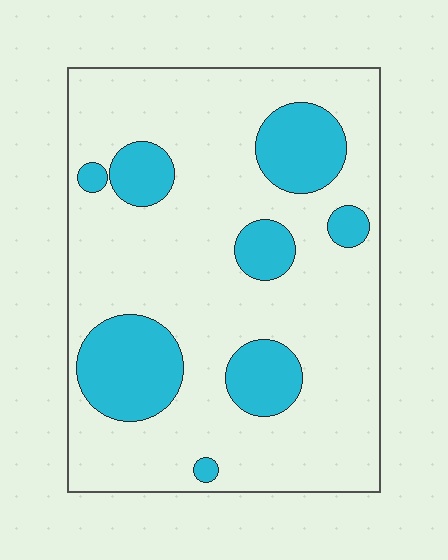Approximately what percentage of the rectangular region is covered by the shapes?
Approximately 20%.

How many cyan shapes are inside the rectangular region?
8.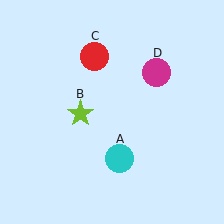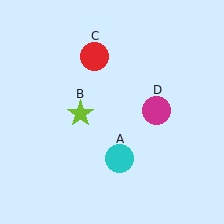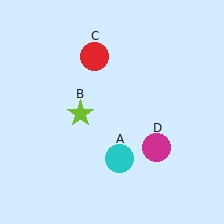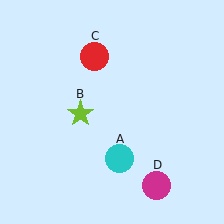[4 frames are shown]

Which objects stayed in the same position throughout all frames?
Cyan circle (object A) and lime star (object B) and red circle (object C) remained stationary.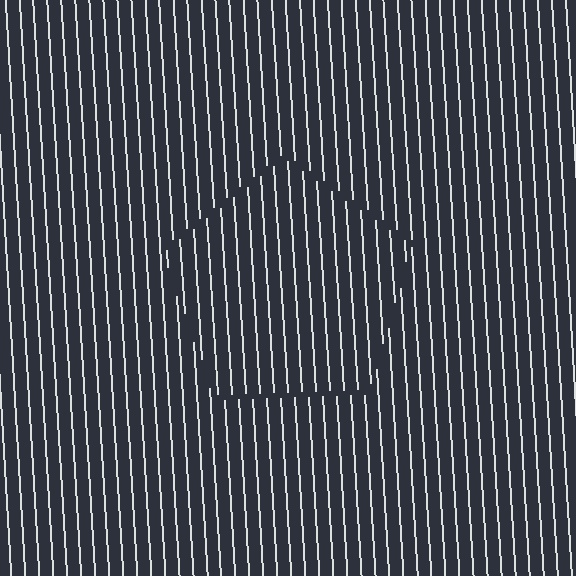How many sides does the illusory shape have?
5 sides — the line-ends trace a pentagon.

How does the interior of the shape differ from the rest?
The interior of the shape contains the same grating, shifted by half a period — the contour is defined by the phase discontinuity where line-ends from the inner and outer gratings abut.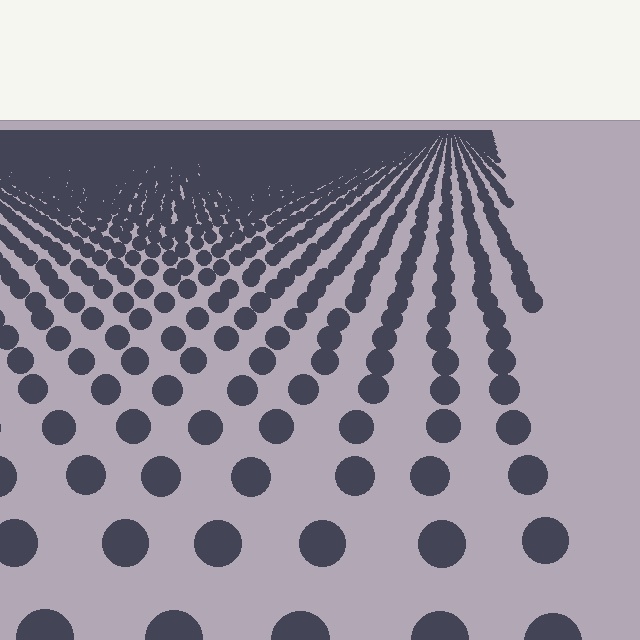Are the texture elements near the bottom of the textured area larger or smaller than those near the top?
Larger. Near the bottom, elements are closer to the viewer and appear at a bigger on-screen size.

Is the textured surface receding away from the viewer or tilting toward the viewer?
The surface is receding away from the viewer. Texture elements get smaller and denser toward the top.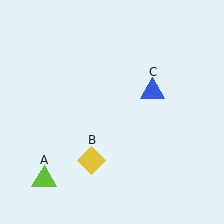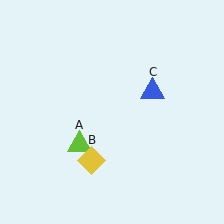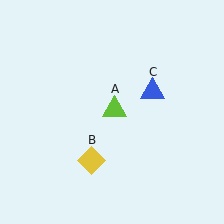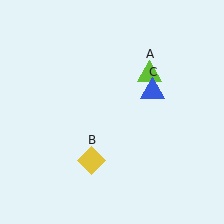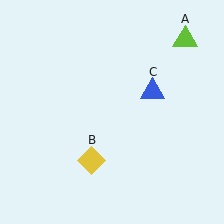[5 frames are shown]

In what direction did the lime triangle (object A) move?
The lime triangle (object A) moved up and to the right.